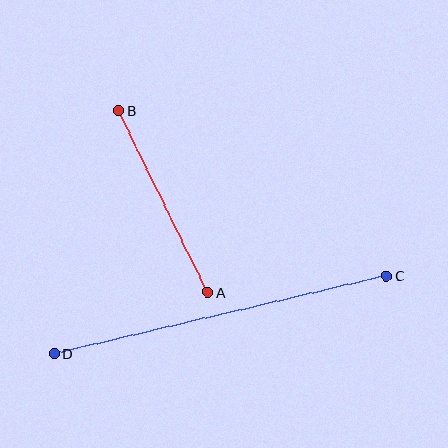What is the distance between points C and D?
The distance is approximately 341 pixels.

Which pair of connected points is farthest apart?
Points C and D are farthest apart.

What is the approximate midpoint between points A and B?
The midpoint is at approximately (163, 202) pixels.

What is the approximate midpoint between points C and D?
The midpoint is at approximately (221, 315) pixels.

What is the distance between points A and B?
The distance is approximately 202 pixels.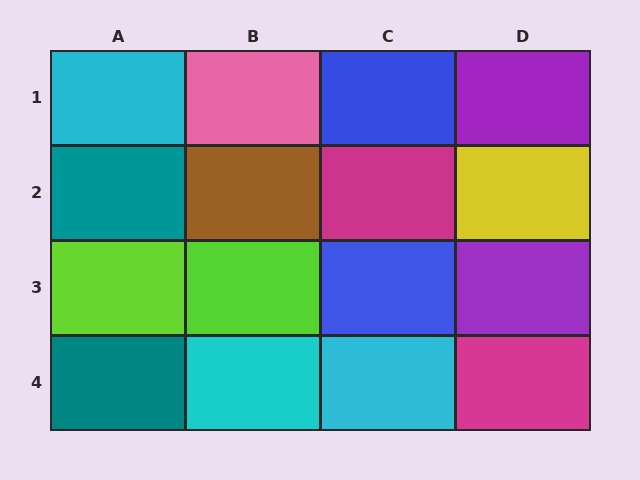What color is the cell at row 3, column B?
Lime.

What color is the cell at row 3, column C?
Blue.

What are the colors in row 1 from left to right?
Cyan, pink, blue, purple.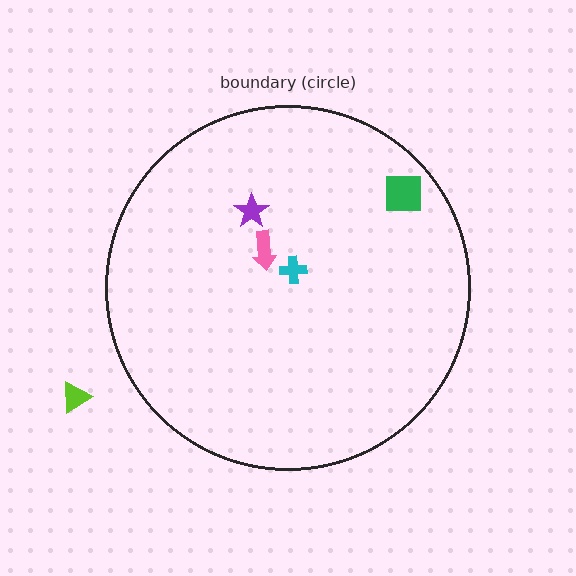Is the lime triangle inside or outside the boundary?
Outside.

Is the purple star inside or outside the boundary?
Inside.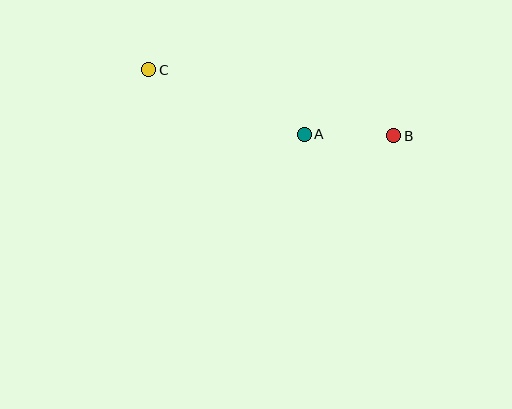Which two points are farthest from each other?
Points B and C are farthest from each other.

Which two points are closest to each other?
Points A and B are closest to each other.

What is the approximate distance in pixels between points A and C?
The distance between A and C is approximately 168 pixels.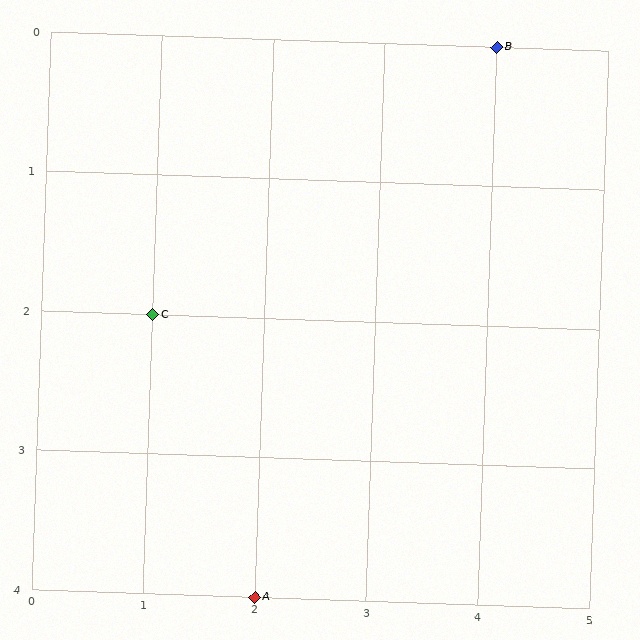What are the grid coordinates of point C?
Point C is at grid coordinates (1, 2).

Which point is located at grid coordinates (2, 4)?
Point A is at (2, 4).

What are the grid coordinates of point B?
Point B is at grid coordinates (4, 0).